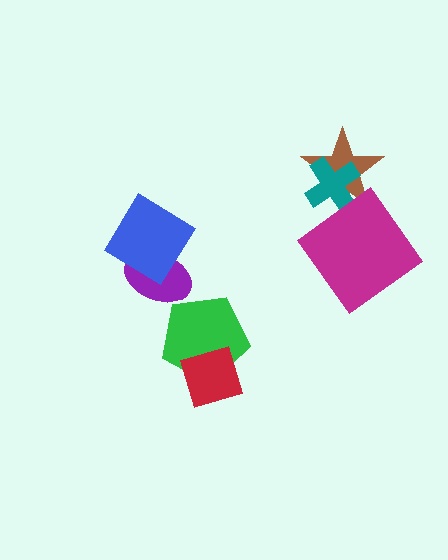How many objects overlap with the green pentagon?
1 object overlaps with the green pentagon.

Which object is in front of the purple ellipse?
The blue diamond is in front of the purple ellipse.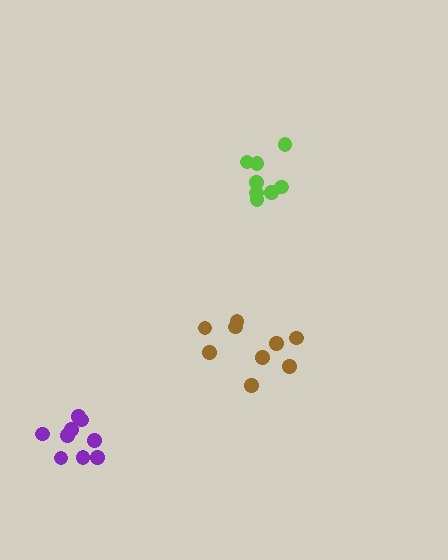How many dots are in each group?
Group 1: 9 dots, Group 2: 8 dots, Group 3: 9 dots (26 total).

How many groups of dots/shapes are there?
There are 3 groups.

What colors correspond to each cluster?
The clusters are colored: purple, lime, brown.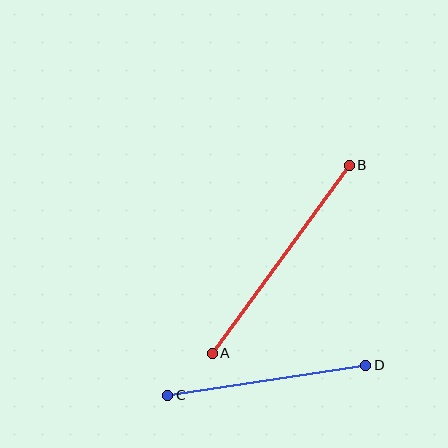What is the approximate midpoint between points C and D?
The midpoint is at approximately (267, 380) pixels.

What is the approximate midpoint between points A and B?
The midpoint is at approximately (281, 259) pixels.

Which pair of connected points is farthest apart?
Points A and B are farthest apart.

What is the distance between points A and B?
The distance is approximately 233 pixels.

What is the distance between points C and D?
The distance is approximately 200 pixels.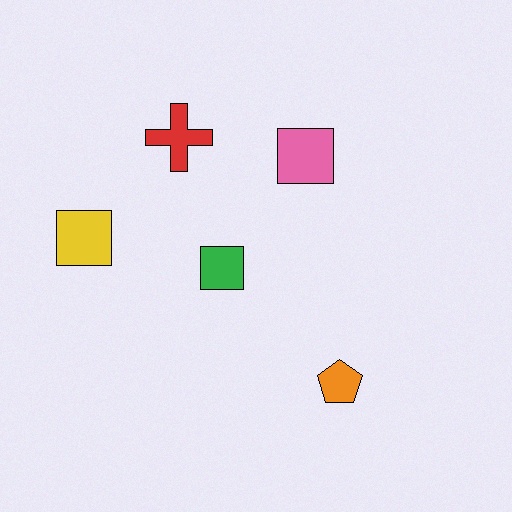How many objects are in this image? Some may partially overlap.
There are 5 objects.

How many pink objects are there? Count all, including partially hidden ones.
There is 1 pink object.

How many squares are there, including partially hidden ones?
There are 3 squares.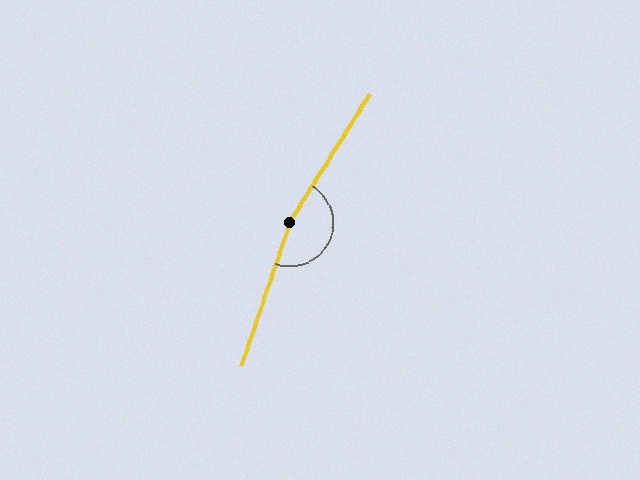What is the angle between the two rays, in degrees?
Approximately 167 degrees.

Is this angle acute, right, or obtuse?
It is obtuse.